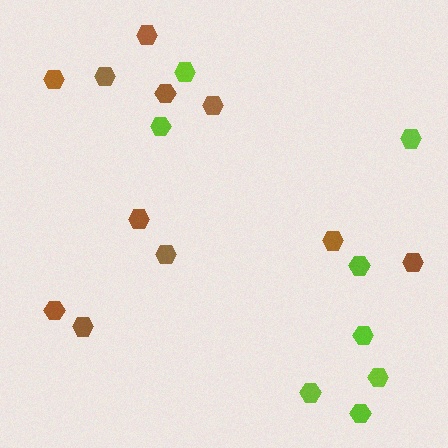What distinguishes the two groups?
There are 2 groups: one group of lime hexagons (8) and one group of brown hexagons (11).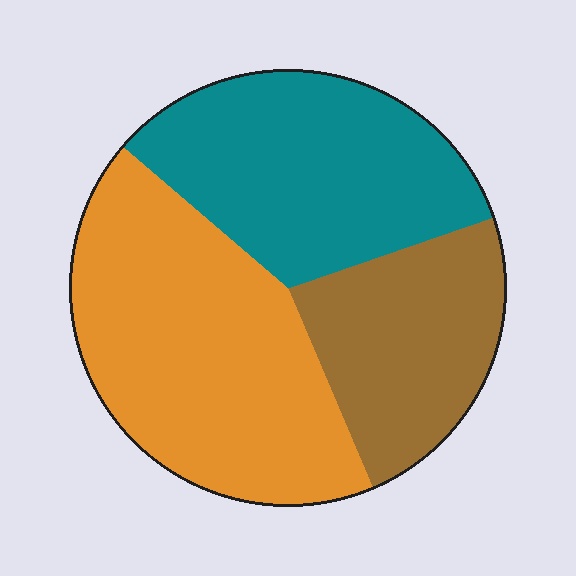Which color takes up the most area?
Orange, at roughly 45%.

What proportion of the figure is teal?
Teal covers around 35% of the figure.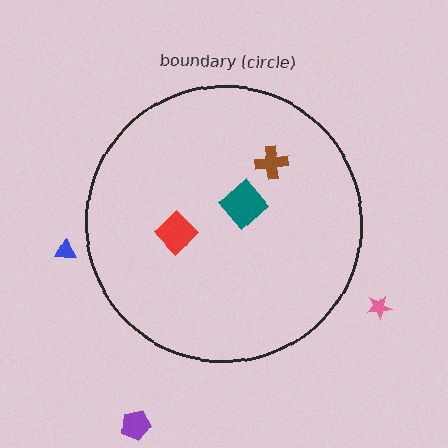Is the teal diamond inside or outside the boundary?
Inside.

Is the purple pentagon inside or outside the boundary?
Outside.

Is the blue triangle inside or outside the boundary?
Outside.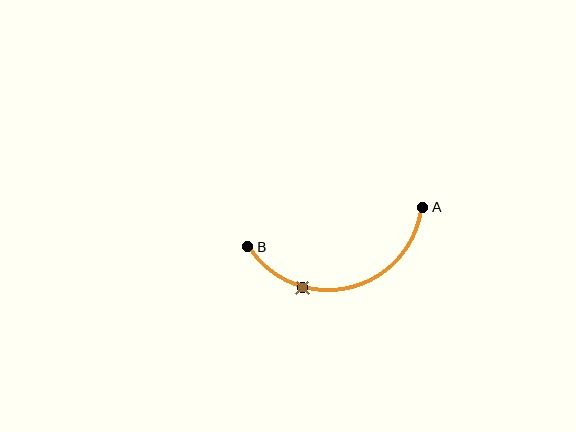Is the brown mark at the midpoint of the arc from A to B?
No. The brown mark lies on the arc but is closer to endpoint B. The arc midpoint would be at the point on the curve equidistant along the arc from both A and B.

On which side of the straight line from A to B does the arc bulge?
The arc bulges below the straight line connecting A and B.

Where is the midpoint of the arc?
The arc midpoint is the point on the curve farthest from the straight line joining A and B. It sits below that line.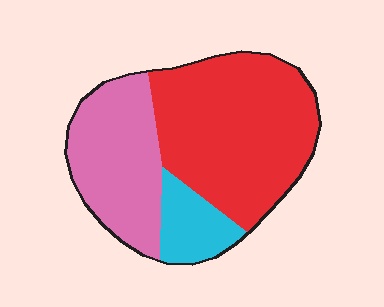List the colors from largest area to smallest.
From largest to smallest: red, pink, cyan.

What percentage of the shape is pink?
Pink covers 33% of the shape.